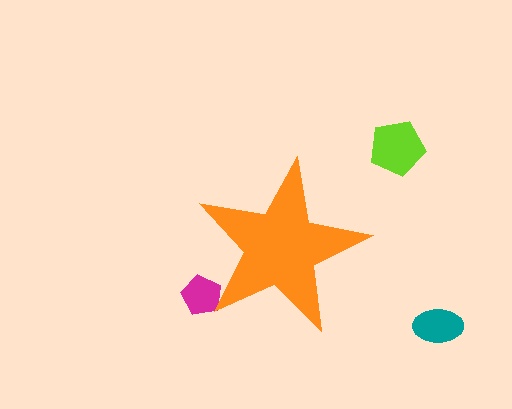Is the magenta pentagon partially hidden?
Yes, the magenta pentagon is partially hidden behind the orange star.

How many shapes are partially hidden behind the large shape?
1 shape is partially hidden.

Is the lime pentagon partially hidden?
No, the lime pentagon is fully visible.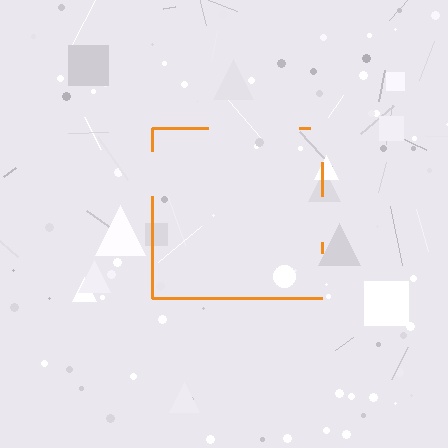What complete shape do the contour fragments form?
The contour fragments form a square.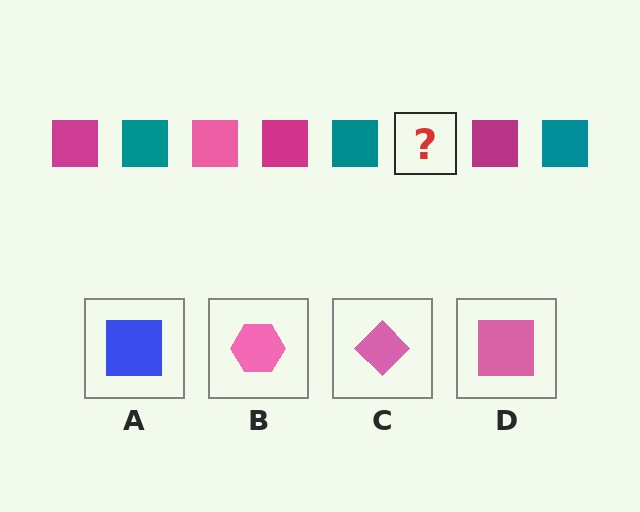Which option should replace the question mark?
Option D.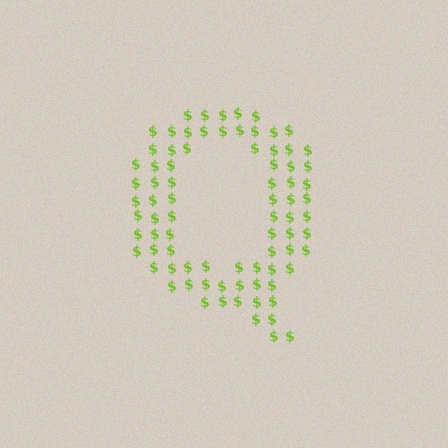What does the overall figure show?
The overall figure shows the letter Q.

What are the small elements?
The small elements are dollar signs.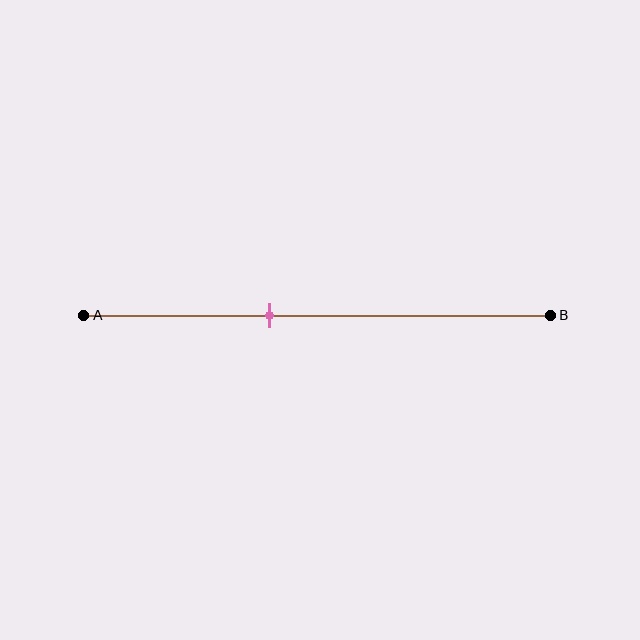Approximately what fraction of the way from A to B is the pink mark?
The pink mark is approximately 40% of the way from A to B.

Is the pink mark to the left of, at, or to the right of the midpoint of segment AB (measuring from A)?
The pink mark is to the left of the midpoint of segment AB.